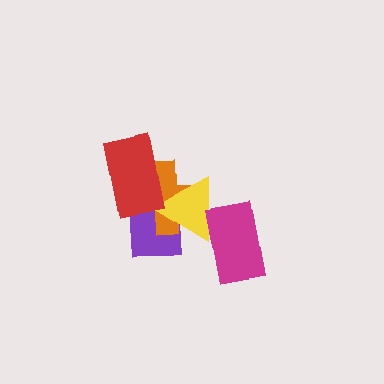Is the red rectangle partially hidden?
No, no other shape covers it.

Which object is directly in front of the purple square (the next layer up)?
The orange cross is directly in front of the purple square.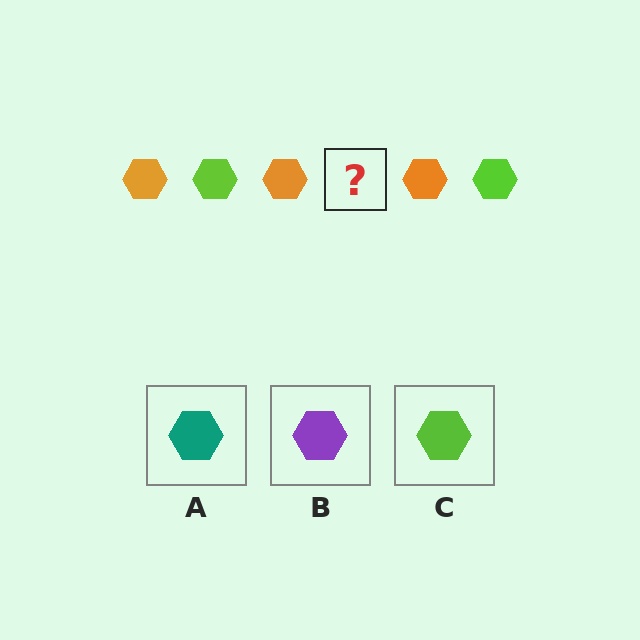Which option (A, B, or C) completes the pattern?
C.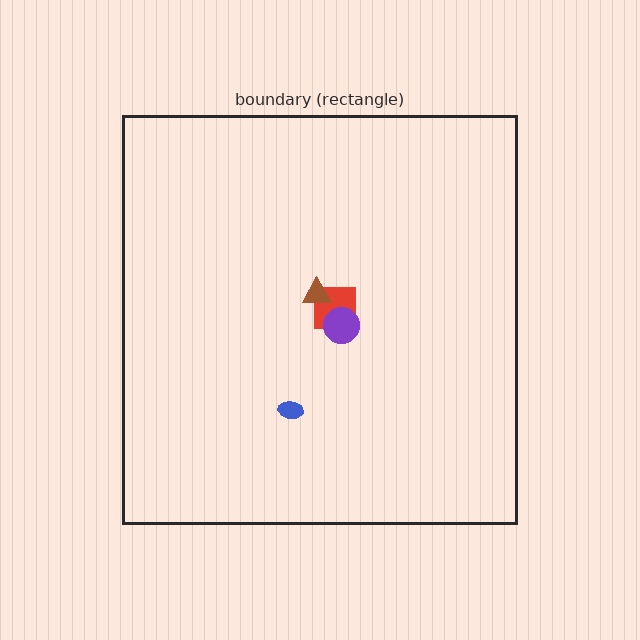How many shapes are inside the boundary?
4 inside, 0 outside.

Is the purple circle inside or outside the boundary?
Inside.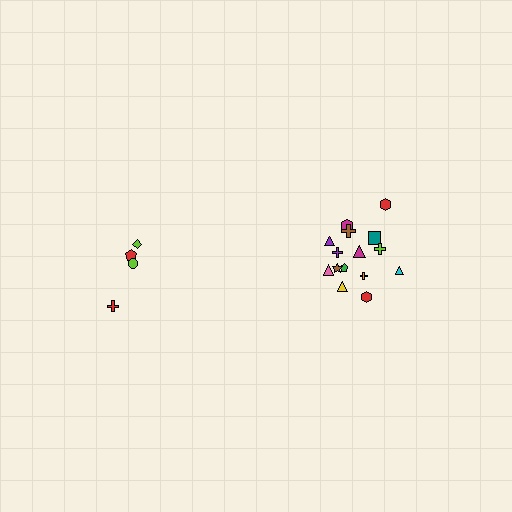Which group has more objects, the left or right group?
The right group.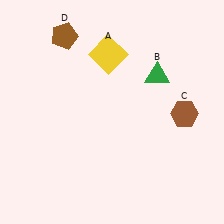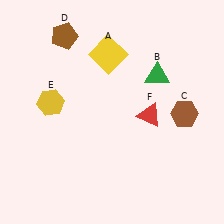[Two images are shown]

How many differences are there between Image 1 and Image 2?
There are 2 differences between the two images.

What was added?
A yellow hexagon (E), a red triangle (F) were added in Image 2.